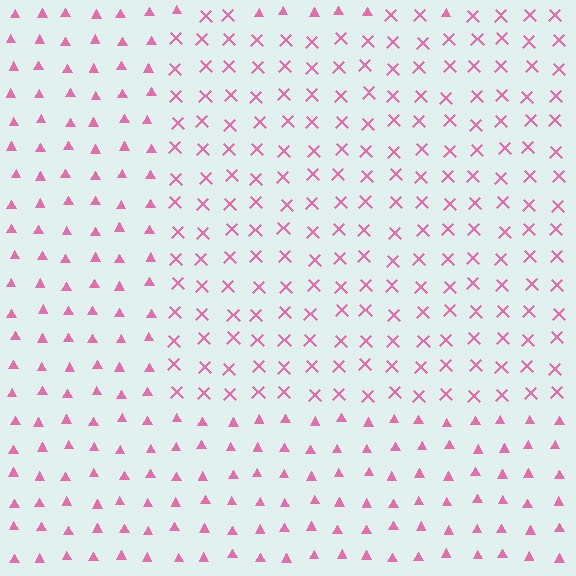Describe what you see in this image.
The image is filled with small pink elements arranged in a uniform grid. A rectangle-shaped region contains X marks, while the surrounding area contains triangles. The boundary is defined purely by the change in element shape.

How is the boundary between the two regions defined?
The boundary is defined by a change in element shape: X marks inside vs. triangles outside. All elements share the same color and spacing.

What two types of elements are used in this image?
The image uses X marks inside the rectangle region and triangles outside it.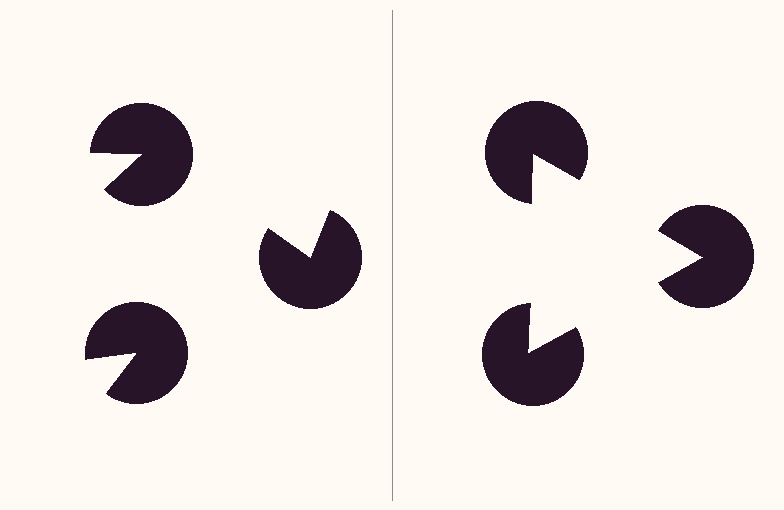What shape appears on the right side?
An illusory triangle.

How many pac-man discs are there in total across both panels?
6 — 3 on each side.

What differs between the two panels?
The pac-man discs are positioned identically on both sides; only the wedge orientations differ. On the right they align to a triangle; on the left they are misaligned.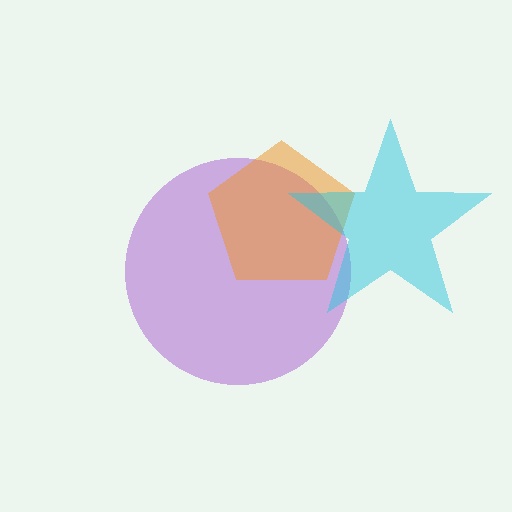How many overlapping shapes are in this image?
There are 3 overlapping shapes in the image.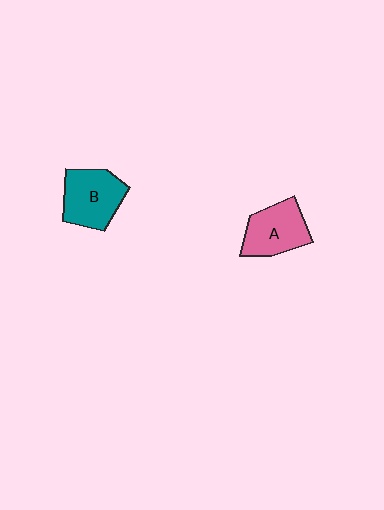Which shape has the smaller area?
Shape A (pink).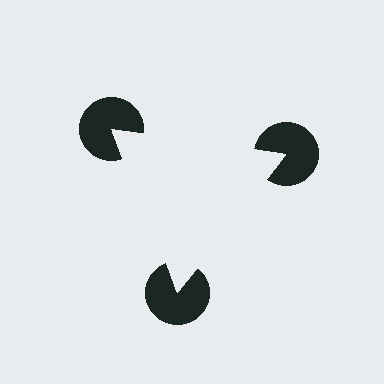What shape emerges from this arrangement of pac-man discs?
An illusory triangle — its edges are inferred from the aligned wedge cuts in the pac-man discs, not physically drawn.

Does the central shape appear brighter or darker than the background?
It typically appears slightly brighter than the background, even though no actual brightness change is drawn.